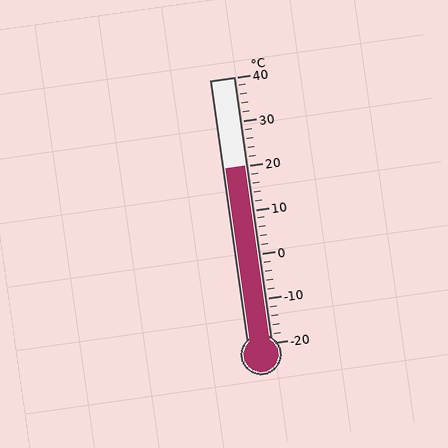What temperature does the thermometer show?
The thermometer shows approximately 20°C.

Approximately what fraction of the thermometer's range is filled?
The thermometer is filled to approximately 65% of its range.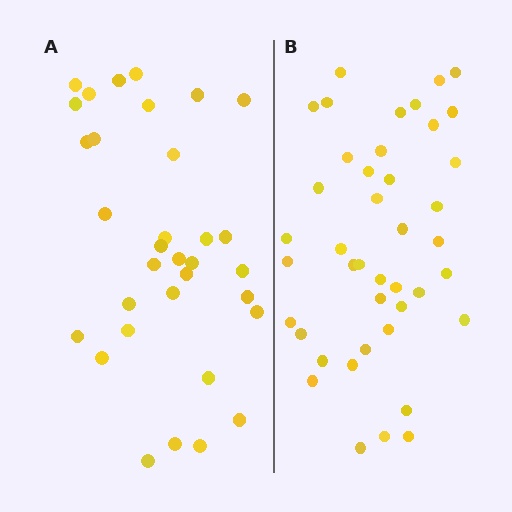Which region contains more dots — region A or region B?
Region B (the right region) has more dots.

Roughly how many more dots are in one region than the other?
Region B has roughly 8 or so more dots than region A.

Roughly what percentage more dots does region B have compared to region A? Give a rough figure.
About 25% more.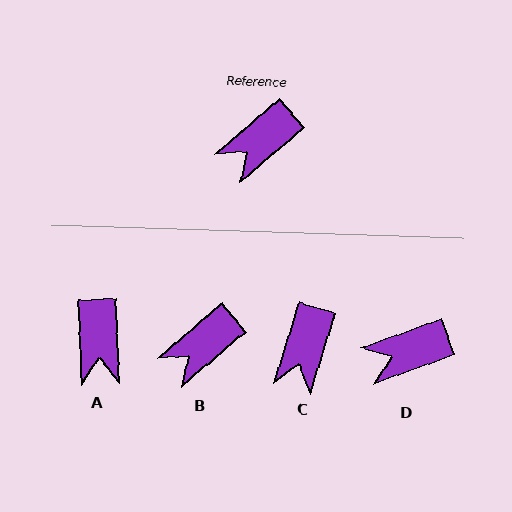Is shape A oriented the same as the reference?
No, it is off by about 52 degrees.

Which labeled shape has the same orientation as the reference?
B.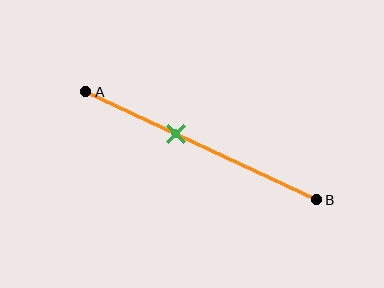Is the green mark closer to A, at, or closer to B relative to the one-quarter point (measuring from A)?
The green mark is closer to point B than the one-quarter point of segment AB.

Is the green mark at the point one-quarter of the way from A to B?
No, the mark is at about 40% from A, not at the 25% one-quarter point.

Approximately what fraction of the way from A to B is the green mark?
The green mark is approximately 40% of the way from A to B.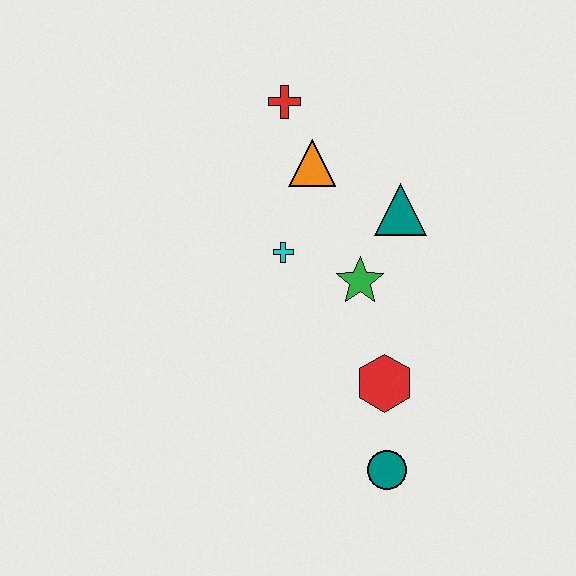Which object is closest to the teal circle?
The red hexagon is closest to the teal circle.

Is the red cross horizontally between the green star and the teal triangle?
No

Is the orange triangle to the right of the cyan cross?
Yes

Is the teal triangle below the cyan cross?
No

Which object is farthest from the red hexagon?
The red cross is farthest from the red hexagon.